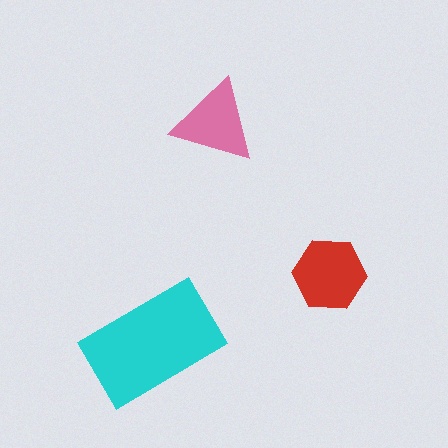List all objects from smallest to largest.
The pink triangle, the red hexagon, the cyan rectangle.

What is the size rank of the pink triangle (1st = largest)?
3rd.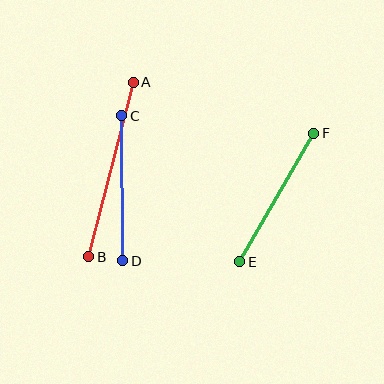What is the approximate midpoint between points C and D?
The midpoint is at approximately (122, 188) pixels.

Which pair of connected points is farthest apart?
Points A and B are farthest apart.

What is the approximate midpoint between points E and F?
The midpoint is at approximately (277, 197) pixels.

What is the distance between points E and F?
The distance is approximately 148 pixels.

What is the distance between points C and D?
The distance is approximately 145 pixels.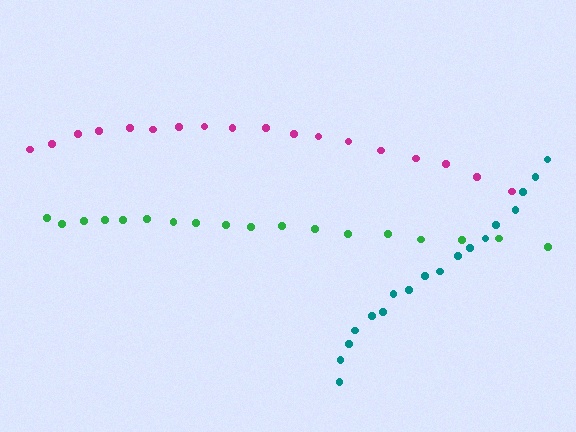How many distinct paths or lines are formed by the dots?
There are 3 distinct paths.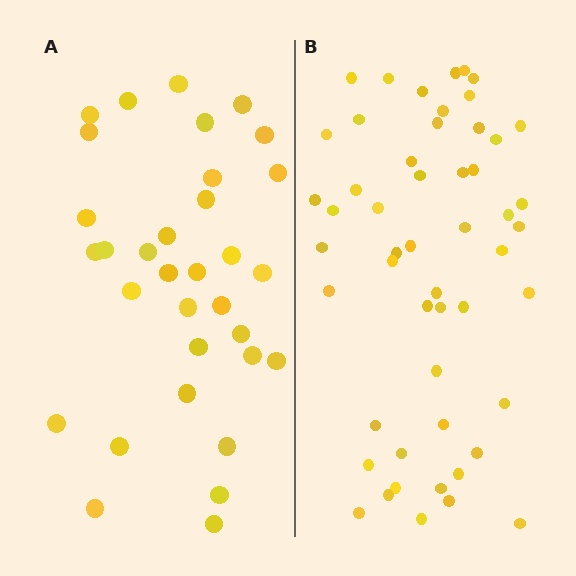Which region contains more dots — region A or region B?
Region B (the right region) has more dots.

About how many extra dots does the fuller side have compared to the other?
Region B has approximately 20 more dots than region A.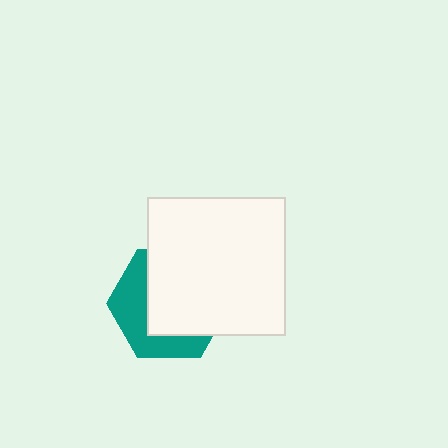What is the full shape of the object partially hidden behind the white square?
The partially hidden object is a teal hexagon.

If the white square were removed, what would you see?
You would see the complete teal hexagon.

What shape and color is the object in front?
The object in front is a white square.